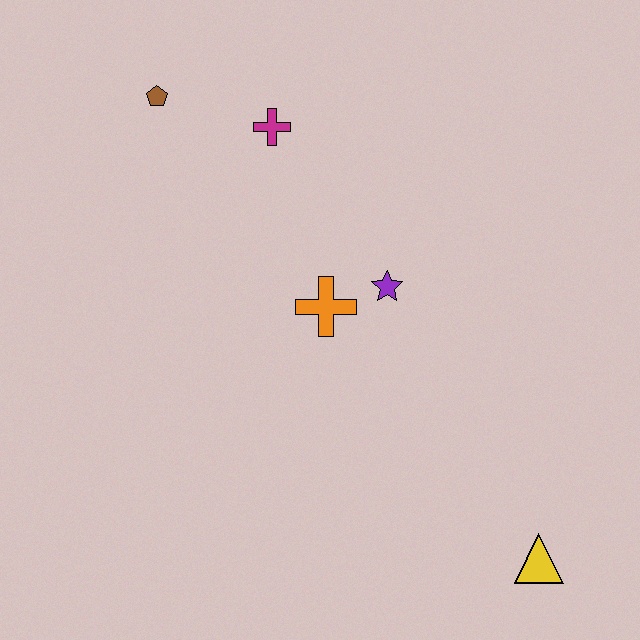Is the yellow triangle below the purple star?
Yes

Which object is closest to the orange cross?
The purple star is closest to the orange cross.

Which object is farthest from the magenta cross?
The yellow triangle is farthest from the magenta cross.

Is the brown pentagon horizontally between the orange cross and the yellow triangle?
No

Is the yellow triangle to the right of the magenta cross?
Yes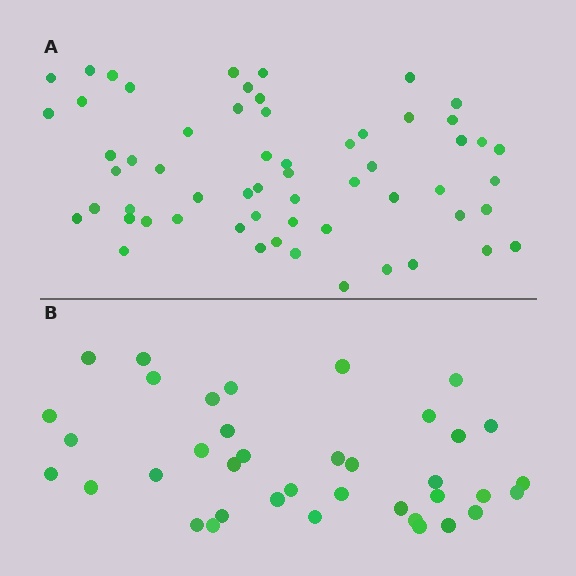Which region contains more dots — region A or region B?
Region A (the top region) has more dots.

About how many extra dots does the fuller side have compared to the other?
Region A has approximately 20 more dots than region B.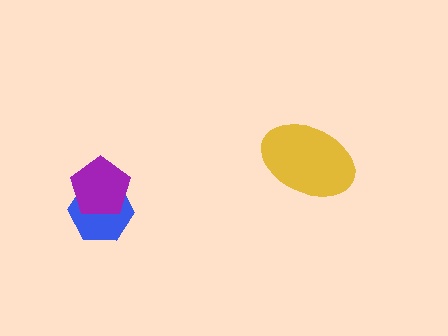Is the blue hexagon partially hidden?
Yes, it is partially covered by another shape.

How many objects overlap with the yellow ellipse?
0 objects overlap with the yellow ellipse.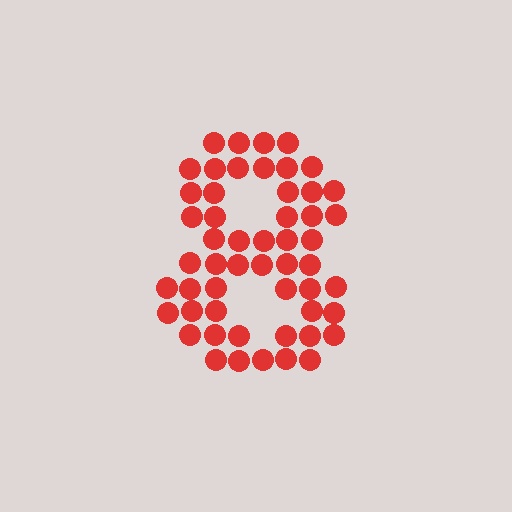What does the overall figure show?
The overall figure shows the digit 8.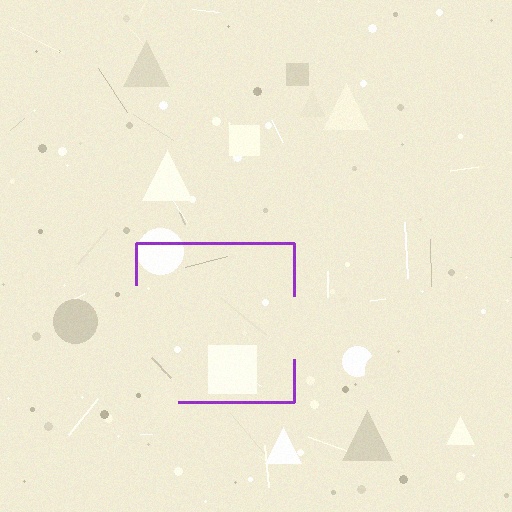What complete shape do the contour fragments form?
The contour fragments form a square.